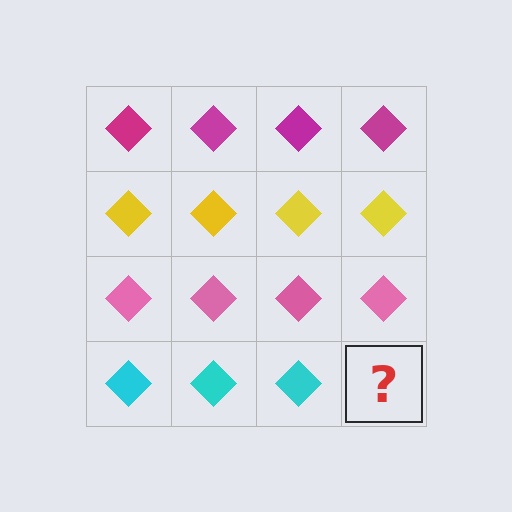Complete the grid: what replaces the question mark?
The question mark should be replaced with a cyan diamond.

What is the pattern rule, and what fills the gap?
The rule is that each row has a consistent color. The gap should be filled with a cyan diamond.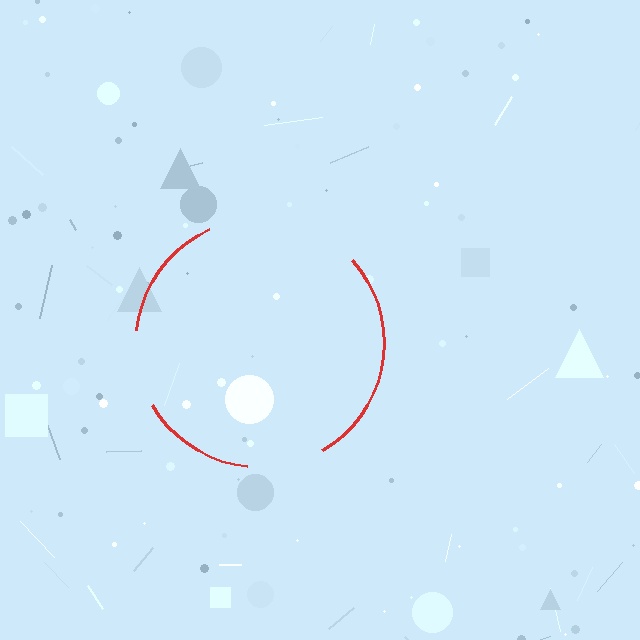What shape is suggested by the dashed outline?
The dashed outline suggests a circle.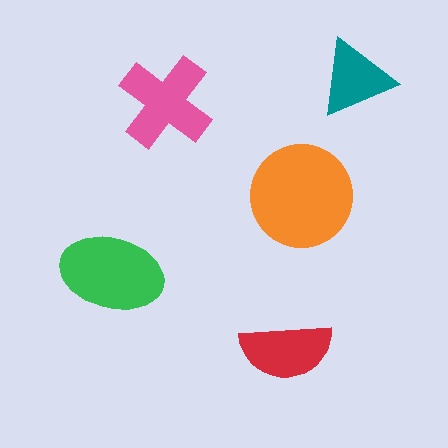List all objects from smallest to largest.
The teal triangle, the red semicircle, the pink cross, the green ellipse, the orange circle.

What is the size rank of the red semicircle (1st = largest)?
4th.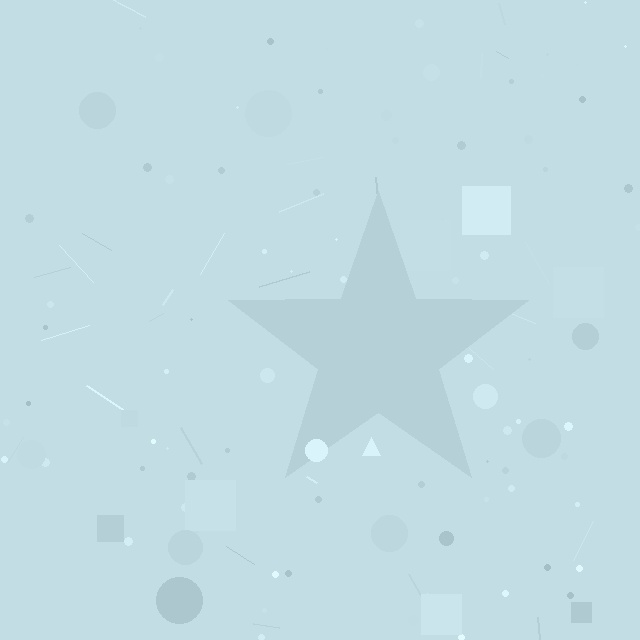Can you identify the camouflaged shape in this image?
The camouflaged shape is a star.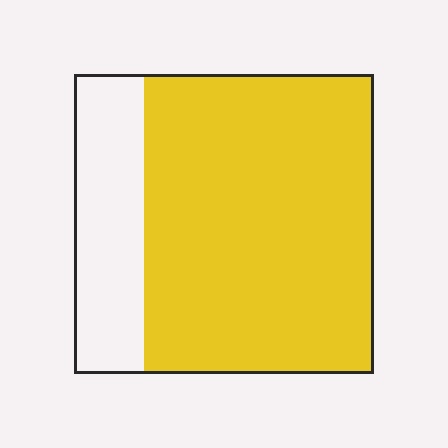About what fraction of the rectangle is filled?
About three quarters (3/4).